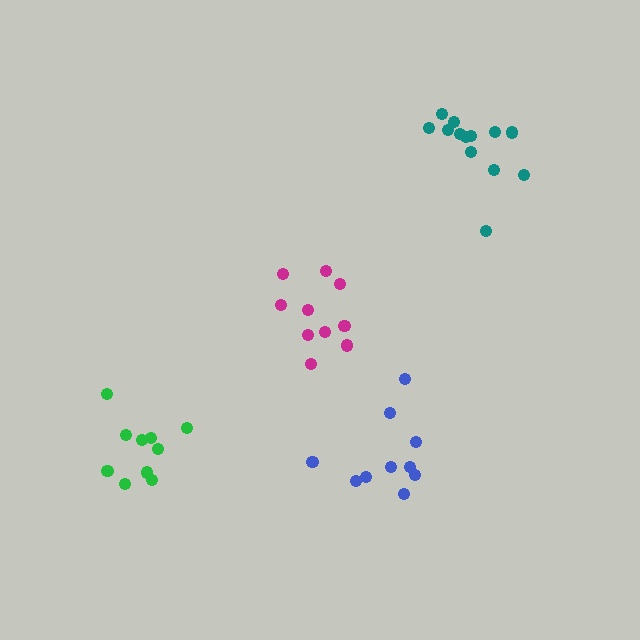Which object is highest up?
The teal cluster is topmost.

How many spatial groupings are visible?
There are 4 spatial groupings.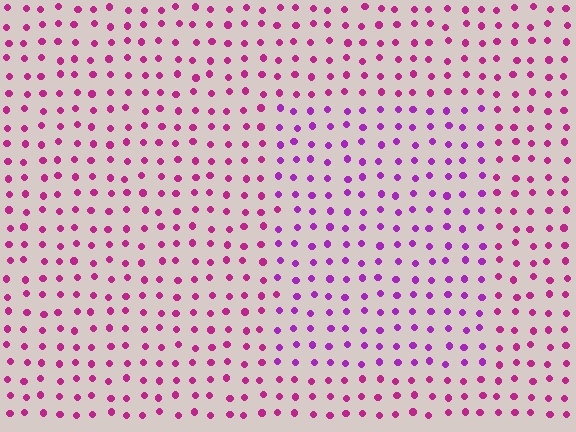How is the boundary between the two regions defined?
The boundary is defined purely by a slight shift in hue (about 28 degrees). Spacing, size, and orientation are identical on both sides.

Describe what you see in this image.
The image is filled with small magenta elements in a uniform arrangement. A rectangle-shaped region is visible where the elements are tinted to a slightly different hue, forming a subtle color boundary.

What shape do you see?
I see a rectangle.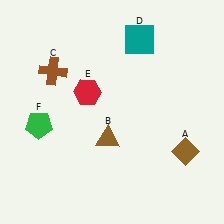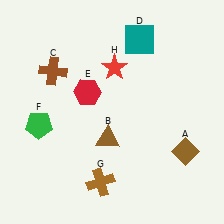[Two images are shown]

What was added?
A brown cross (G), a red star (H) were added in Image 2.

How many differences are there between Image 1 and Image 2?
There are 2 differences between the two images.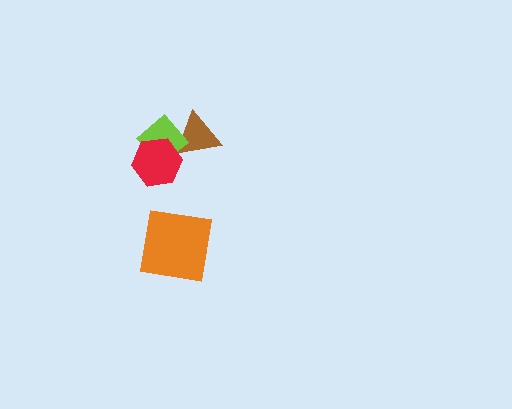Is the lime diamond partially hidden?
Yes, it is partially covered by another shape.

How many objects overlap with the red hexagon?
1 object overlaps with the red hexagon.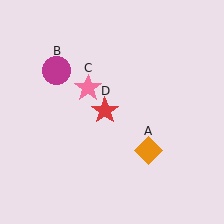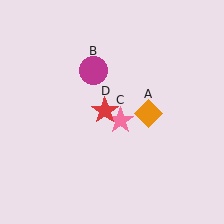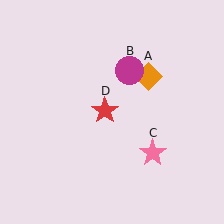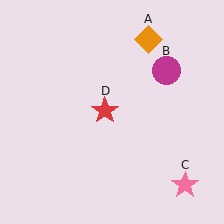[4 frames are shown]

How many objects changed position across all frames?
3 objects changed position: orange diamond (object A), magenta circle (object B), pink star (object C).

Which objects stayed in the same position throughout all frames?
Red star (object D) remained stationary.